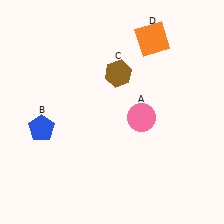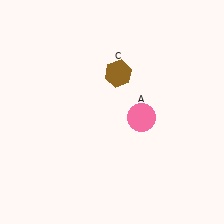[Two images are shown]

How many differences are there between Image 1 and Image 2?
There are 2 differences between the two images.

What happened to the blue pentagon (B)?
The blue pentagon (B) was removed in Image 2. It was in the bottom-left area of Image 1.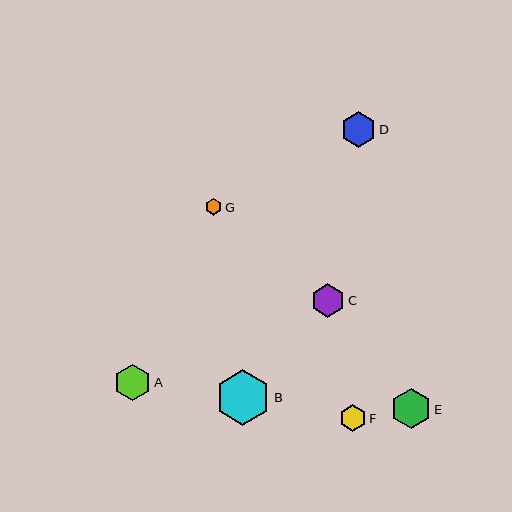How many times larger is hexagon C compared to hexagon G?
Hexagon C is approximately 2.0 times the size of hexagon G.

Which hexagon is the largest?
Hexagon B is the largest with a size of approximately 55 pixels.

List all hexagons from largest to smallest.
From largest to smallest: B, E, A, D, C, F, G.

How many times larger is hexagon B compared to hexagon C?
Hexagon B is approximately 1.6 times the size of hexagon C.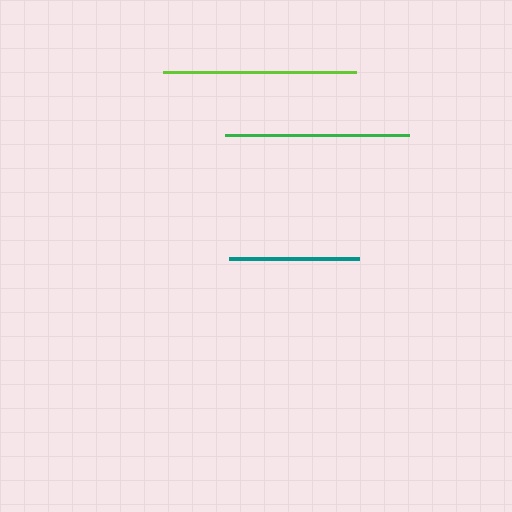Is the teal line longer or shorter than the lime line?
The lime line is longer than the teal line.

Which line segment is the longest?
The lime line is the longest at approximately 193 pixels.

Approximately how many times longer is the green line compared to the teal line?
The green line is approximately 1.4 times the length of the teal line.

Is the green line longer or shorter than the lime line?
The lime line is longer than the green line.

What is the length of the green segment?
The green segment is approximately 184 pixels long.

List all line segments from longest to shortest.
From longest to shortest: lime, green, teal.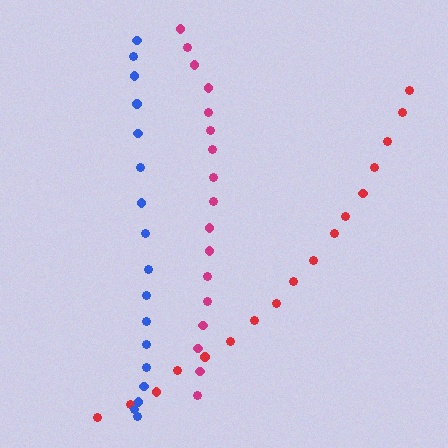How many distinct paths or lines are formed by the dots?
There are 3 distinct paths.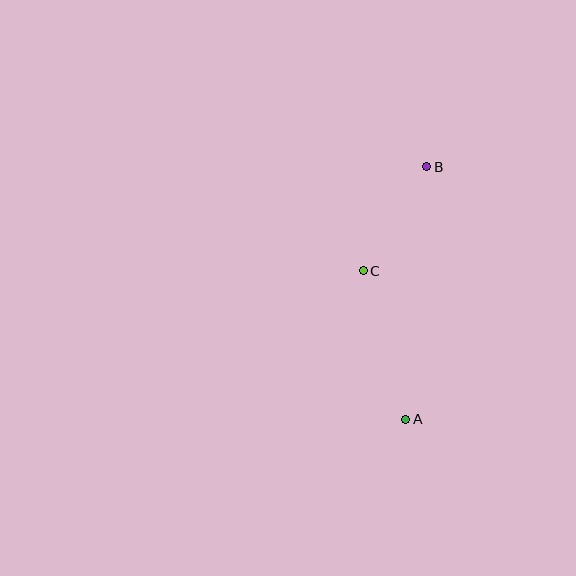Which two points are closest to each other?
Points B and C are closest to each other.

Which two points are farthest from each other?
Points A and B are farthest from each other.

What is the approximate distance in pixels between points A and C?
The distance between A and C is approximately 155 pixels.